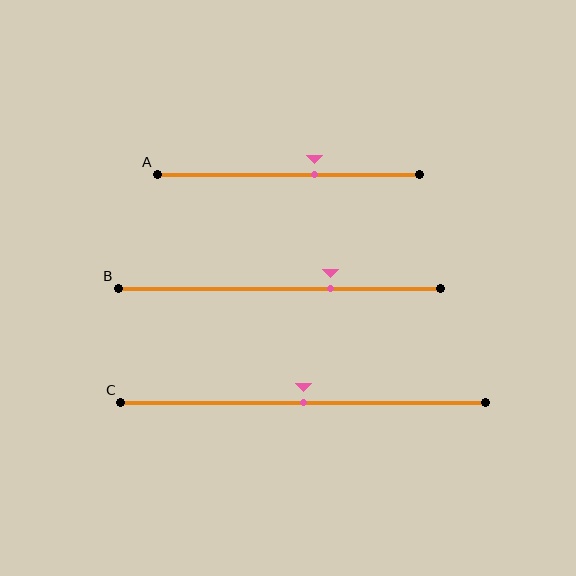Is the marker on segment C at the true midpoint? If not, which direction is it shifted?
Yes, the marker on segment C is at the true midpoint.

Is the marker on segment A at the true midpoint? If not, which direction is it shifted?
No, the marker on segment A is shifted to the right by about 10% of the segment length.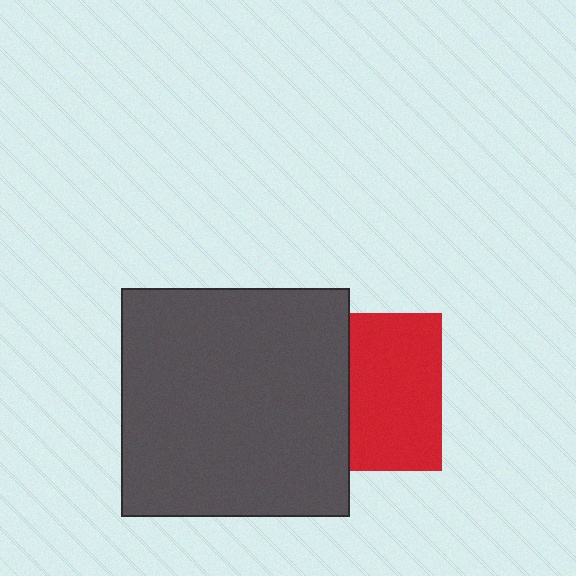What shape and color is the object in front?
The object in front is a dark gray square.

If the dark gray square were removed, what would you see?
You would see the complete red square.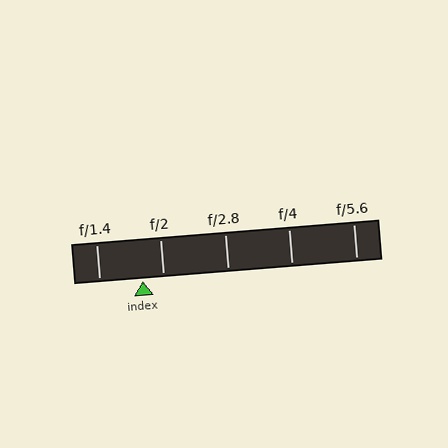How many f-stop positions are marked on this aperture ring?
There are 5 f-stop positions marked.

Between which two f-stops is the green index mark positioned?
The index mark is between f/1.4 and f/2.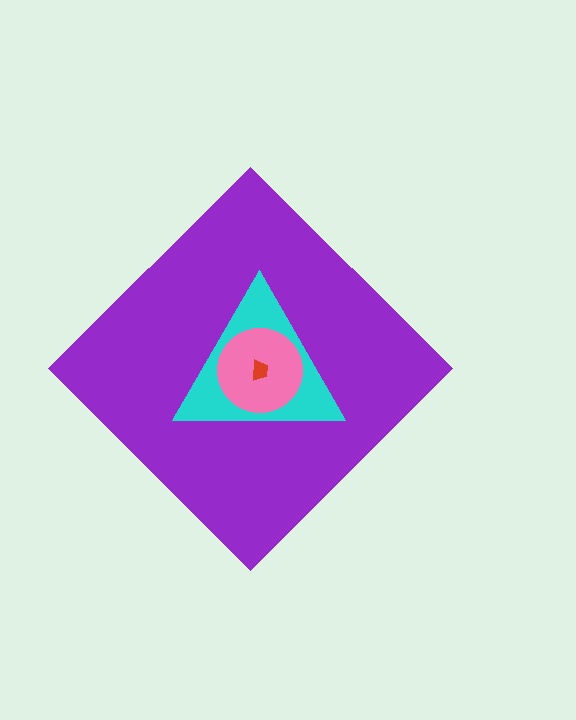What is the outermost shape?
The purple diamond.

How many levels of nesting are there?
4.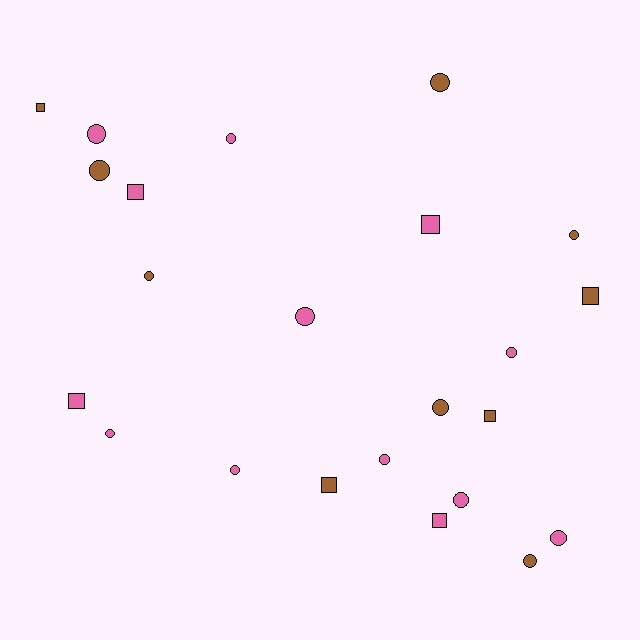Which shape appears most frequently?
Circle, with 15 objects.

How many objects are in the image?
There are 23 objects.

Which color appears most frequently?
Pink, with 13 objects.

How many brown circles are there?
There are 6 brown circles.